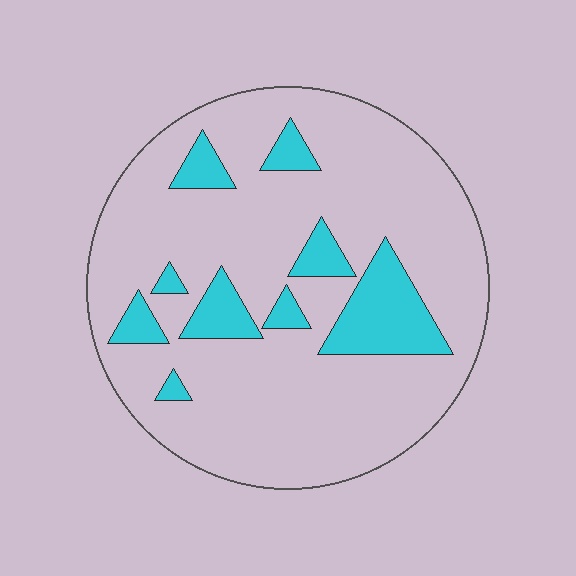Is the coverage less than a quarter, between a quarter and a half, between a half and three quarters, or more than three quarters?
Less than a quarter.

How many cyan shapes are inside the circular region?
9.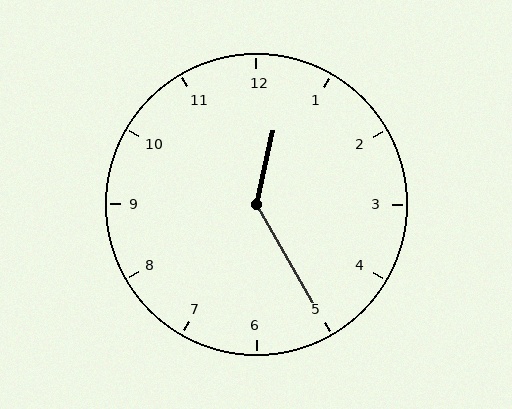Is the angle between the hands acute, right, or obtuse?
It is obtuse.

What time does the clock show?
12:25.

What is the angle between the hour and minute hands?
Approximately 138 degrees.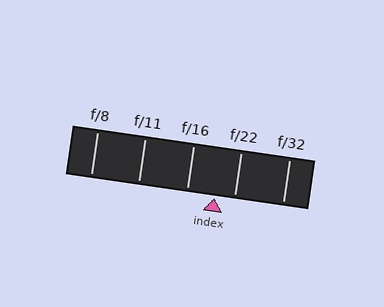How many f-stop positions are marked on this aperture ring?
There are 5 f-stop positions marked.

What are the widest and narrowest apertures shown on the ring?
The widest aperture shown is f/8 and the narrowest is f/32.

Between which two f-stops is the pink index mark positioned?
The index mark is between f/16 and f/22.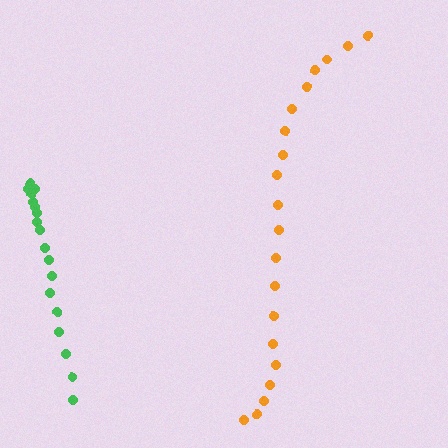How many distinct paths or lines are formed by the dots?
There are 2 distinct paths.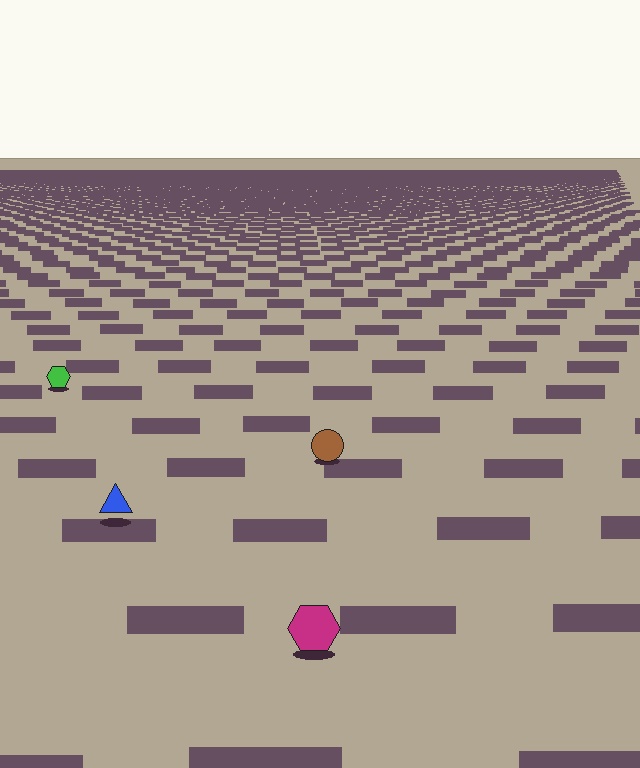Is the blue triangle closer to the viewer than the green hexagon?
Yes. The blue triangle is closer — you can tell from the texture gradient: the ground texture is coarser near it.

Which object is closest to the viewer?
The magenta hexagon is closest. The texture marks near it are larger and more spread out.